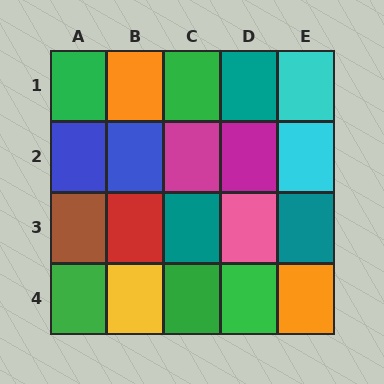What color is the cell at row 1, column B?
Orange.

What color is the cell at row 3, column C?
Teal.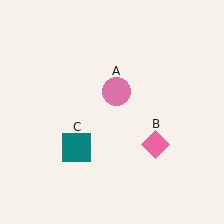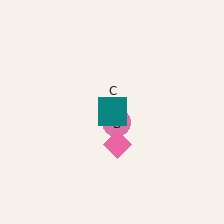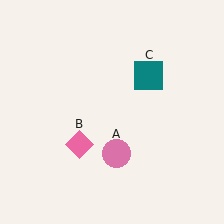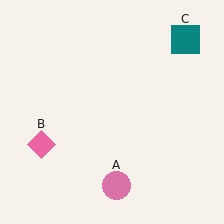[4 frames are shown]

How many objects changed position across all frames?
3 objects changed position: pink circle (object A), pink diamond (object B), teal square (object C).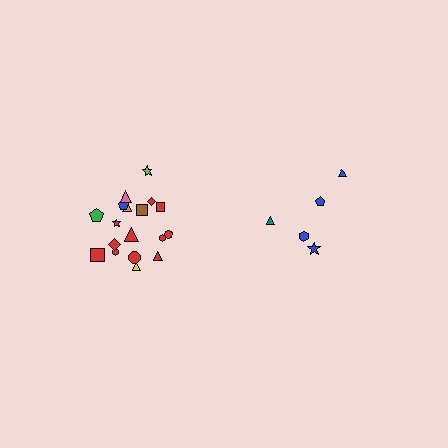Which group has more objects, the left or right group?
The left group.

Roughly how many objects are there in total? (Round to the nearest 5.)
Roughly 25 objects in total.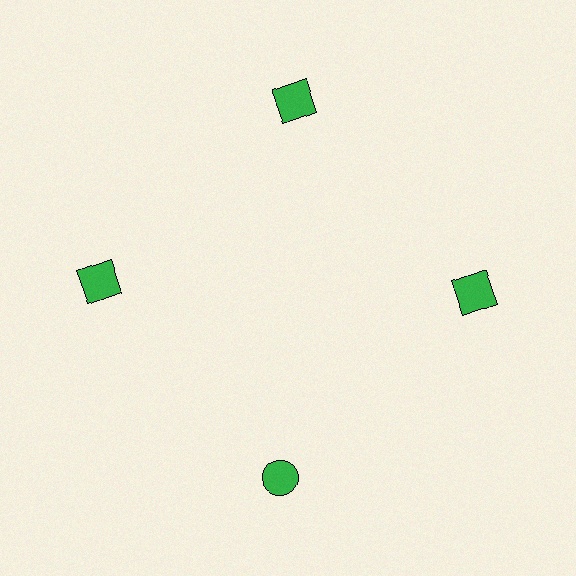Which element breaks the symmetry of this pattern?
The green circle at roughly the 6 o'clock position breaks the symmetry. All other shapes are green squares.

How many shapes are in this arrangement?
There are 4 shapes arranged in a ring pattern.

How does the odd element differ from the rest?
It has a different shape: circle instead of square.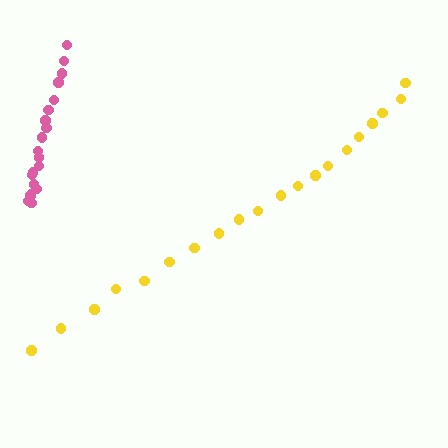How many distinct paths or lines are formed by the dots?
There are 2 distinct paths.